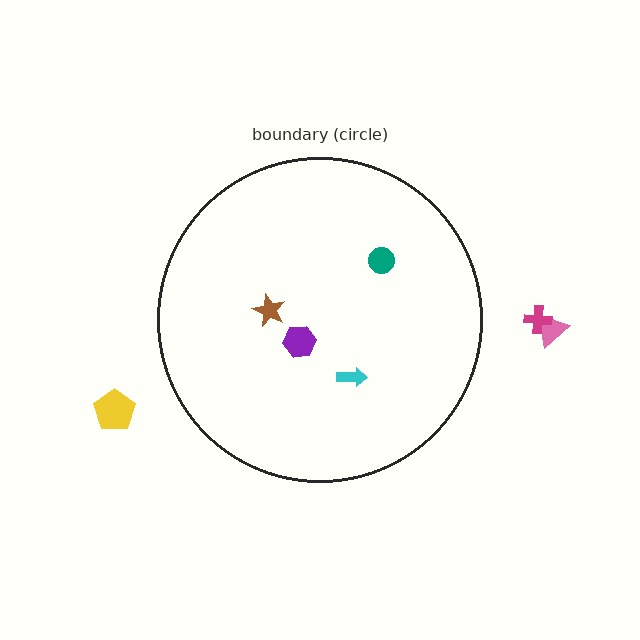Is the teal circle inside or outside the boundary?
Inside.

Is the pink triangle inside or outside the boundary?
Outside.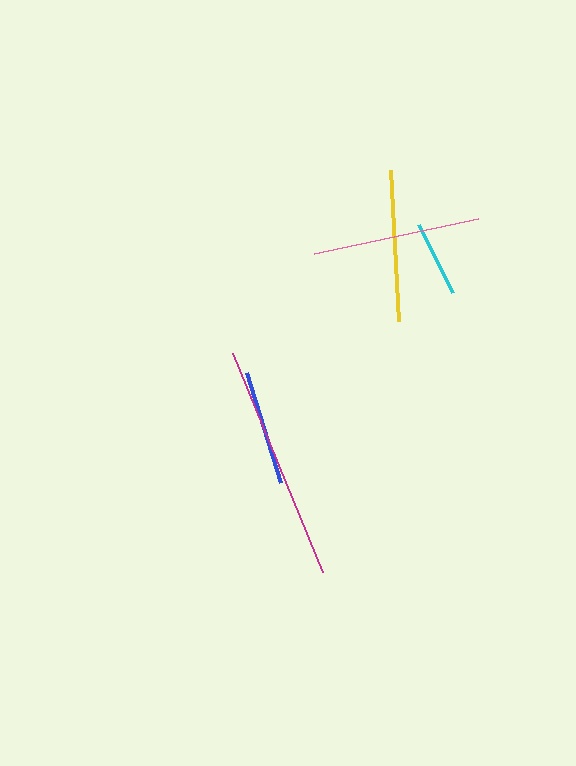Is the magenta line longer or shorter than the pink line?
The magenta line is longer than the pink line.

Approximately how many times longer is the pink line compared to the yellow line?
The pink line is approximately 1.1 times the length of the yellow line.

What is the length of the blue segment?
The blue segment is approximately 115 pixels long.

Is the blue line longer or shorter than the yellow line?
The yellow line is longer than the blue line.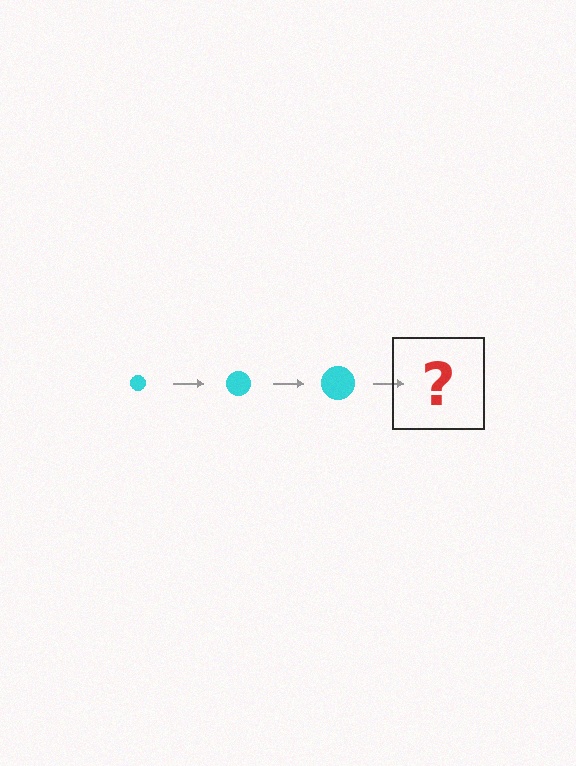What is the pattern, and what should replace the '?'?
The pattern is that the circle gets progressively larger each step. The '?' should be a cyan circle, larger than the previous one.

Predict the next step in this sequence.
The next step is a cyan circle, larger than the previous one.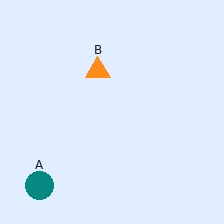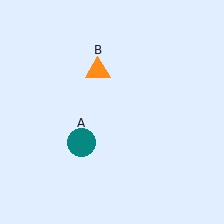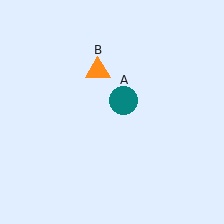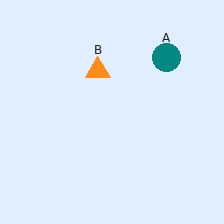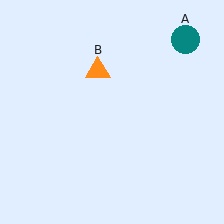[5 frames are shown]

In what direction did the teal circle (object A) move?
The teal circle (object A) moved up and to the right.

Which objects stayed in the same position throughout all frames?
Orange triangle (object B) remained stationary.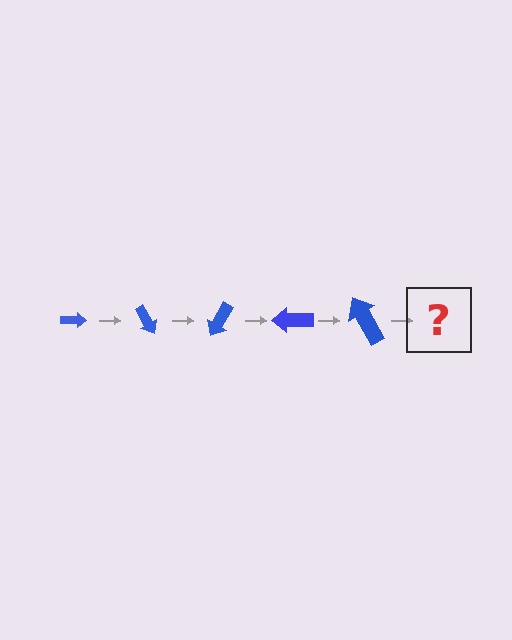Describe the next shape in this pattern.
It should be an arrow, larger than the previous one and rotated 300 degrees from the start.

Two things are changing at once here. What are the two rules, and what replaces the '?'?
The two rules are that the arrow grows larger each step and it rotates 60 degrees each step. The '?' should be an arrow, larger than the previous one and rotated 300 degrees from the start.